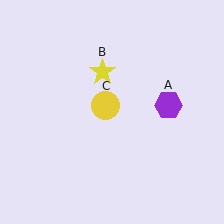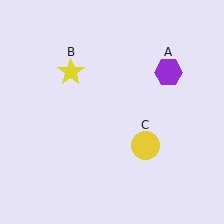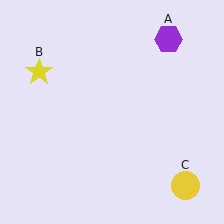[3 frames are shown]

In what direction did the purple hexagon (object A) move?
The purple hexagon (object A) moved up.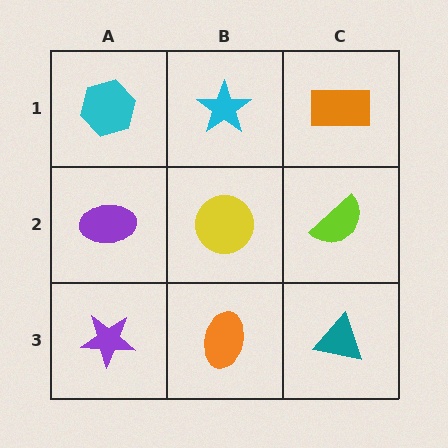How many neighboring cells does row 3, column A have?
2.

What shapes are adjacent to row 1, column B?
A yellow circle (row 2, column B), a cyan hexagon (row 1, column A), an orange rectangle (row 1, column C).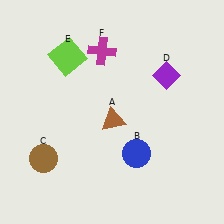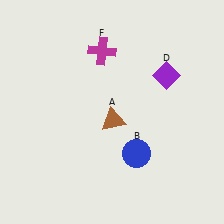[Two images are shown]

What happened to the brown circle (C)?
The brown circle (C) was removed in Image 2. It was in the bottom-left area of Image 1.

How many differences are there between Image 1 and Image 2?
There are 2 differences between the two images.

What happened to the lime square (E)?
The lime square (E) was removed in Image 2. It was in the top-left area of Image 1.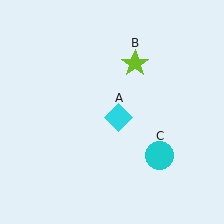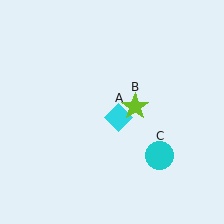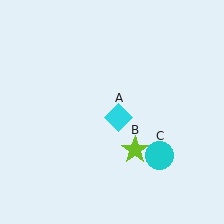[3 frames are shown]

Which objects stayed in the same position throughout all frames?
Cyan diamond (object A) and cyan circle (object C) remained stationary.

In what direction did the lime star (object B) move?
The lime star (object B) moved down.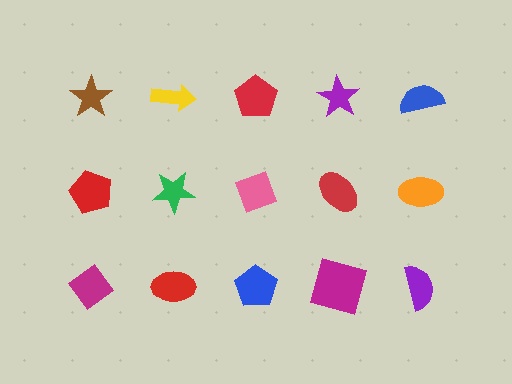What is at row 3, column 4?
A magenta square.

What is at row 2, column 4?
A red ellipse.